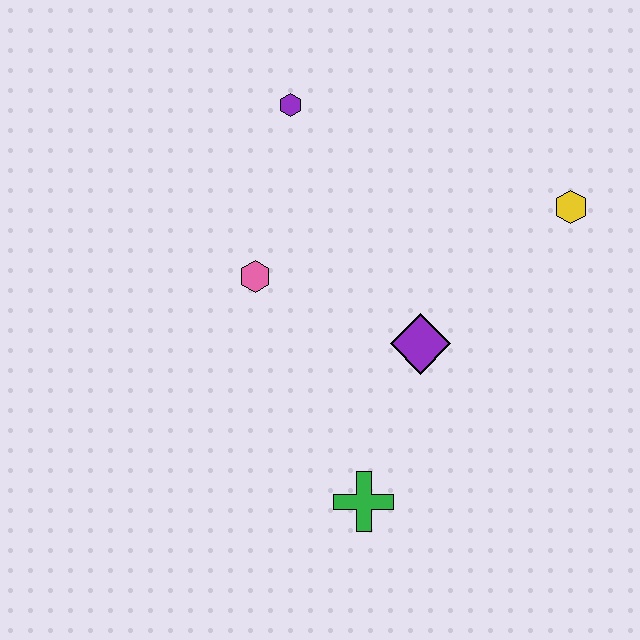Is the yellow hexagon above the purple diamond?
Yes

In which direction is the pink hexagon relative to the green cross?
The pink hexagon is above the green cross.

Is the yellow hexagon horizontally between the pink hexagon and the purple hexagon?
No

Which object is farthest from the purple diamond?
The purple hexagon is farthest from the purple diamond.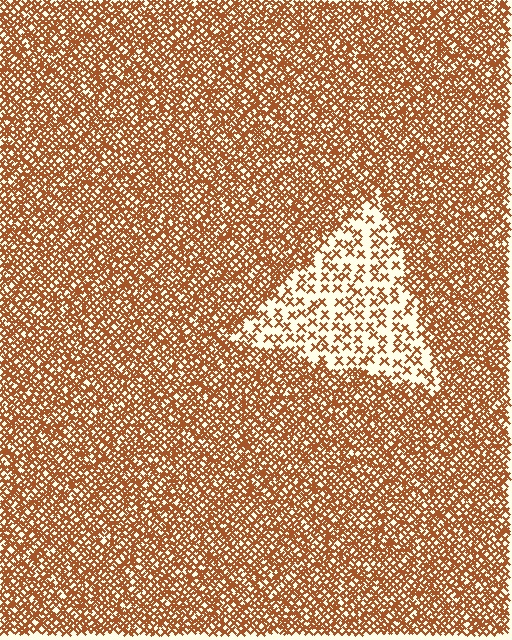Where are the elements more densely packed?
The elements are more densely packed outside the triangle boundary.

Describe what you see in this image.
The image contains small brown elements arranged at two different densities. A triangle-shaped region is visible where the elements are less densely packed than the surrounding area.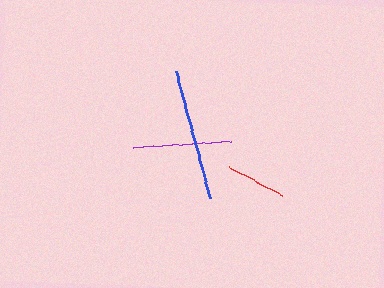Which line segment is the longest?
The blue line is the longest at approximately 131 pixels.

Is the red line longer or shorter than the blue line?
The blue line is longer than the red line.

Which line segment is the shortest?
The red line is the shortest at approximately 60 pixels.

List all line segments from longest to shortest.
From longest to shortest: blue, purple, red.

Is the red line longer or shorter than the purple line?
The purple line is longer than the red line.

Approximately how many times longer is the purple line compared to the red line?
The purple line is approximately 1.6 times the length of the red line.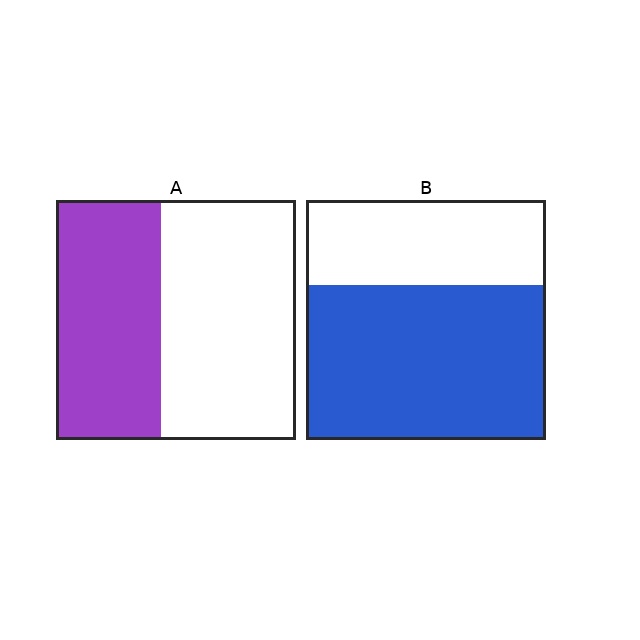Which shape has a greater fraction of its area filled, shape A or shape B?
Shape B.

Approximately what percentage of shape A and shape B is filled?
A is approximately 45% and B is approximately 65%.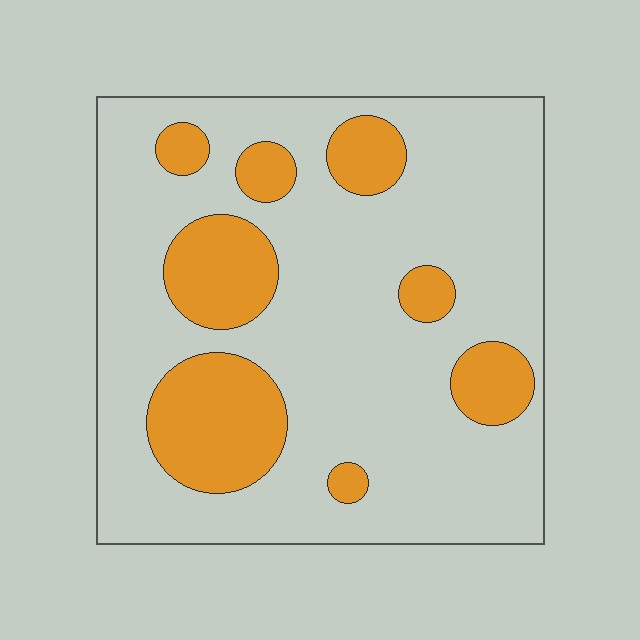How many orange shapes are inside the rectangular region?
8.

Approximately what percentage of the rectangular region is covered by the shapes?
Approximately 25%.